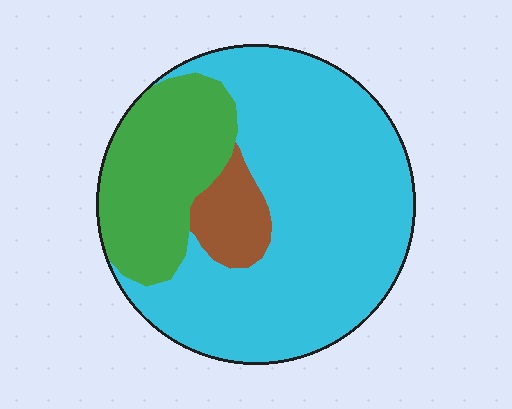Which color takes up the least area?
Brown, at roughly 10%.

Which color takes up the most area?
Cyan, at roughly 65%.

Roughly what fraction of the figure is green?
Green covers 25% of the figure.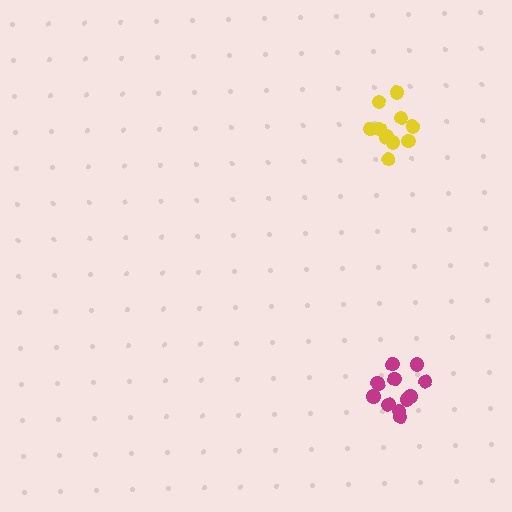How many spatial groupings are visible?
There are 2 spatial groupings.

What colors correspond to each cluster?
The clusters are colored: yellow, magenta.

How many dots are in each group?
Group 1: 10 dots, Group 2: 11 dots (21 total).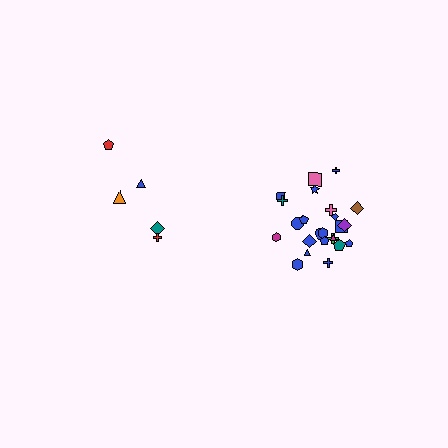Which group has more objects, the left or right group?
The right group.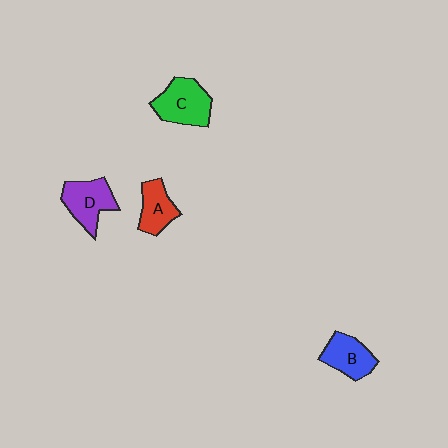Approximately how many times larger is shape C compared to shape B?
Approximately 1.3 times.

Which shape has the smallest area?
Shape A (red).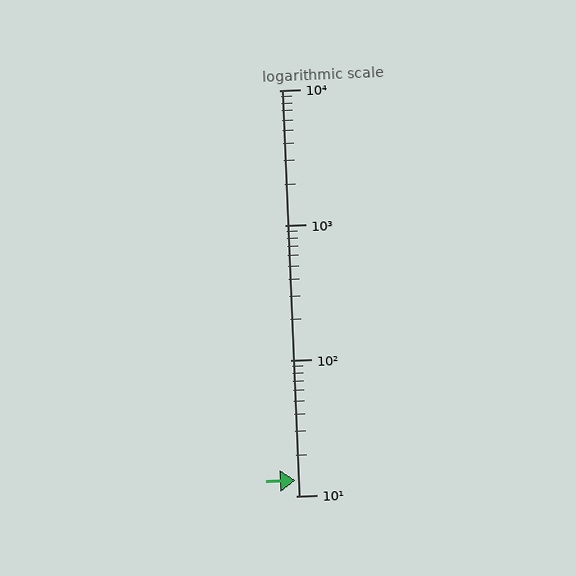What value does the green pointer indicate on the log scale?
The pointer indicates approximately 13.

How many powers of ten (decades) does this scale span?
The scale spans 3 decades, from 10 to 10000.